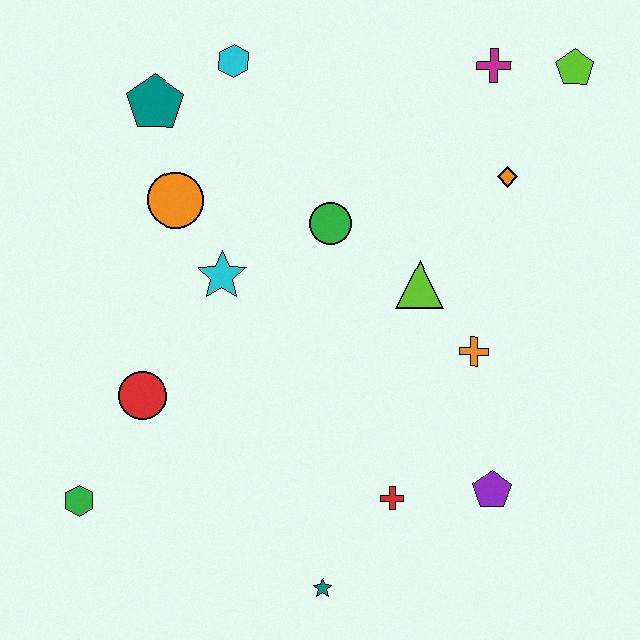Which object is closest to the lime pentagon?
The magenta cross is closest to the lime pentagon.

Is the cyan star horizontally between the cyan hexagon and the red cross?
No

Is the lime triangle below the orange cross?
No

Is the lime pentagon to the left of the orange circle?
No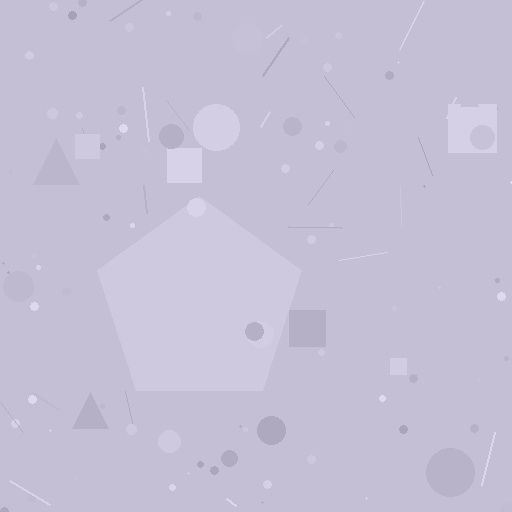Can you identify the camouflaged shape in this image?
The camouflaged shape is a pentagon.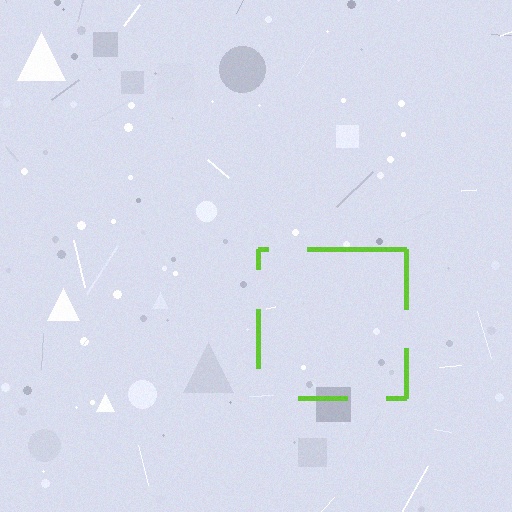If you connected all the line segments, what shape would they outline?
They would outline a square.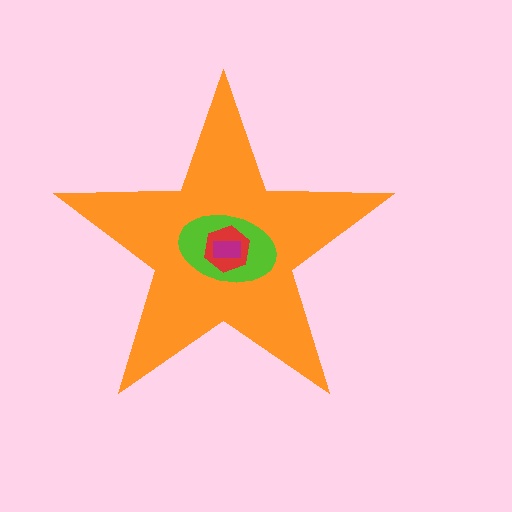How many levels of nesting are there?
4.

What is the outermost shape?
The orange star.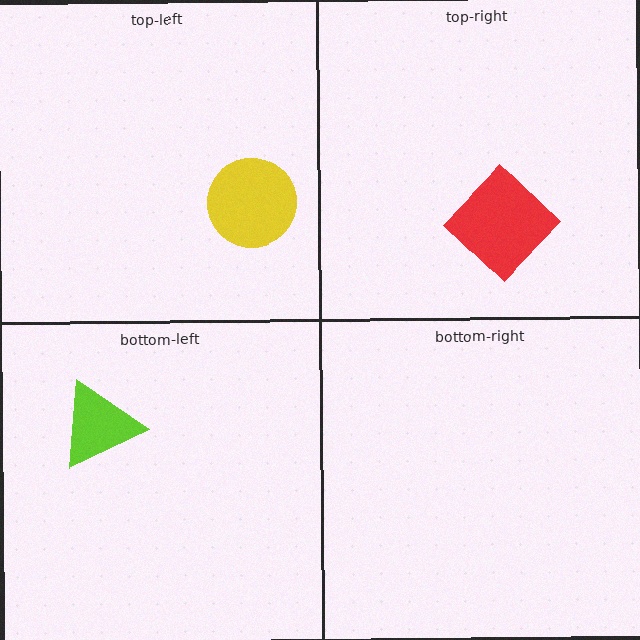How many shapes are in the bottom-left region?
1.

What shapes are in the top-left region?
The yellow circle.